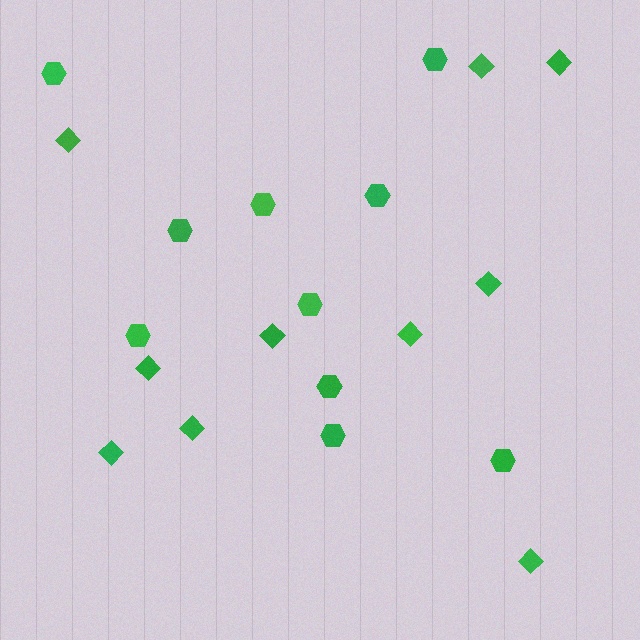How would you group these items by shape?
There are 2 groups: one group of diamonds (10) and one group of hexagons (10).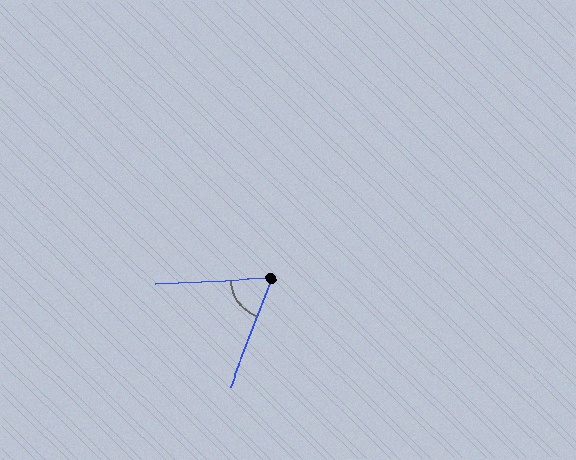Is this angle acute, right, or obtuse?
It is acute.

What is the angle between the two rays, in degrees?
Approximately 67 degrees.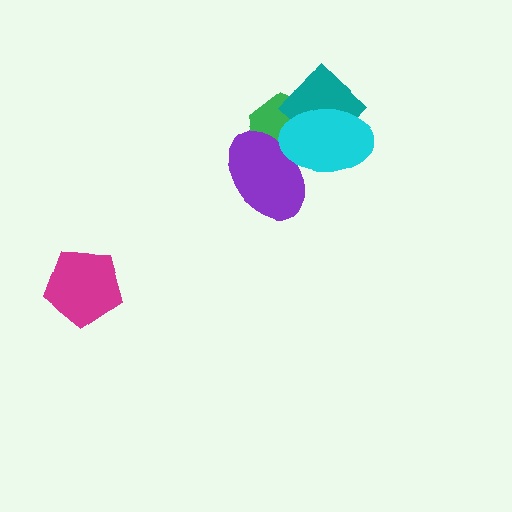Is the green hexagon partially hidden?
Yes, it is partially covered by another shape.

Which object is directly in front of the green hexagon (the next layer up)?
The teal diamond is directly in front of the green hexagon.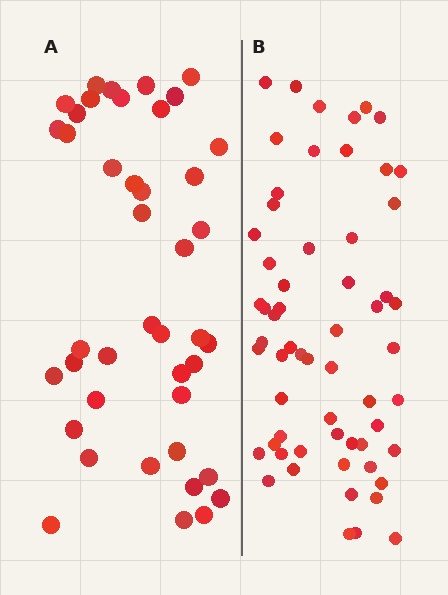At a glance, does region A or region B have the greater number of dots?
Region B (the right region) has more dots.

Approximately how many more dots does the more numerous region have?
Region B has approximately 20 more dots than region A.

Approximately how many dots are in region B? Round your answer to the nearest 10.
About 60 dots.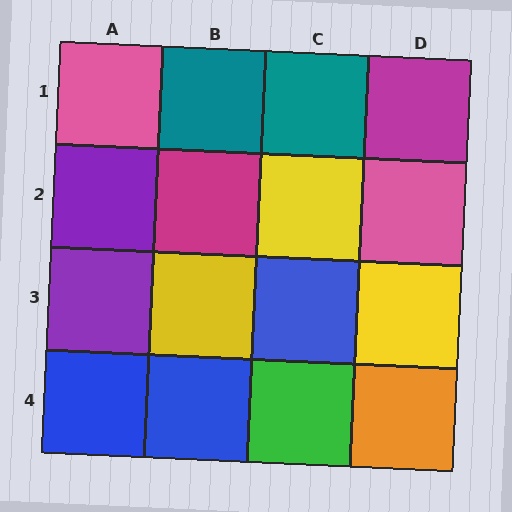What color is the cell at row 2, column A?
Purple.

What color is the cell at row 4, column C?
Green.